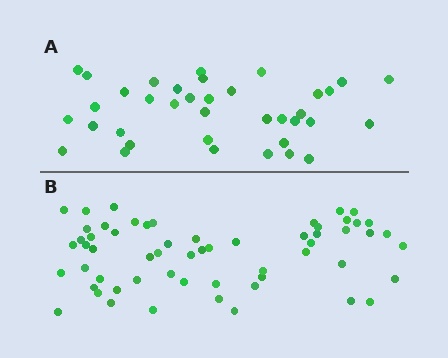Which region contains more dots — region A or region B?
Region B (the bottom region) has more dots.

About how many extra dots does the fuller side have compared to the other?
Region B has approximately 20 more dots than region A.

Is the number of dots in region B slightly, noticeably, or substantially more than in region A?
Region B has substantially more. The ratio is roughly 1.6 to 1.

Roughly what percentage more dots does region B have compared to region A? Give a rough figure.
About 60% more.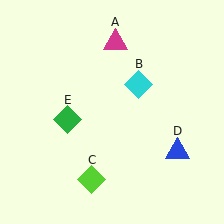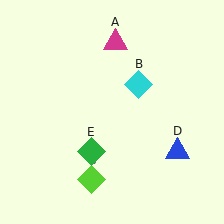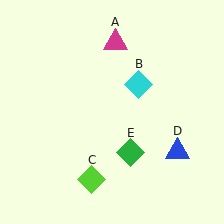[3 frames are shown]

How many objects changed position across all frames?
1 object changed position: green diamond (object E).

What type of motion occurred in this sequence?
The green diamond (object E) rotated counterclockwise around the center of the scene.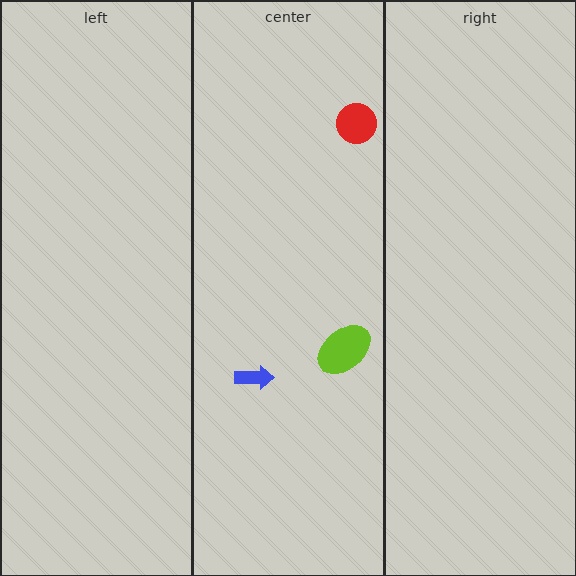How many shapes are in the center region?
3.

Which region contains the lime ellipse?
The center region.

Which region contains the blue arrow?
The center region.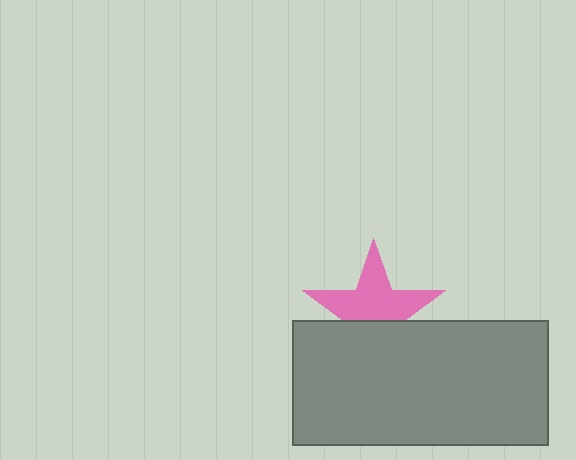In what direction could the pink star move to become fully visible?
The pink star could move up. That would shift it out from behind the gray rectangle entirely.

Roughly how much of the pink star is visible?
About half of it is visible (roughly 61%).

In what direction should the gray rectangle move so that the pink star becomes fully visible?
The gray rectangle should move down. That is the shortest direction to clear the overlap and leave the pink star fully visible.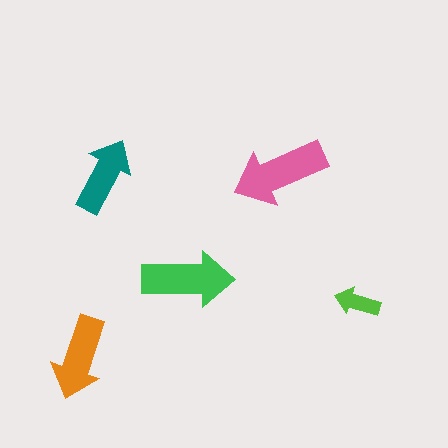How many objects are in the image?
There are 5 objects in the image.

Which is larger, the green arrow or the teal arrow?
The green one.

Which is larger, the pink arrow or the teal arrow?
The pink one.